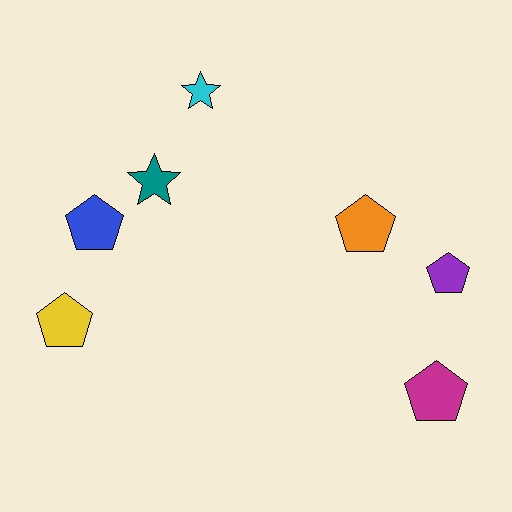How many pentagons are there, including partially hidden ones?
There are 5 pentagons.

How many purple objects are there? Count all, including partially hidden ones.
There is 1 purple object.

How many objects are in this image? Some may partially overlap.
There are 7 objects.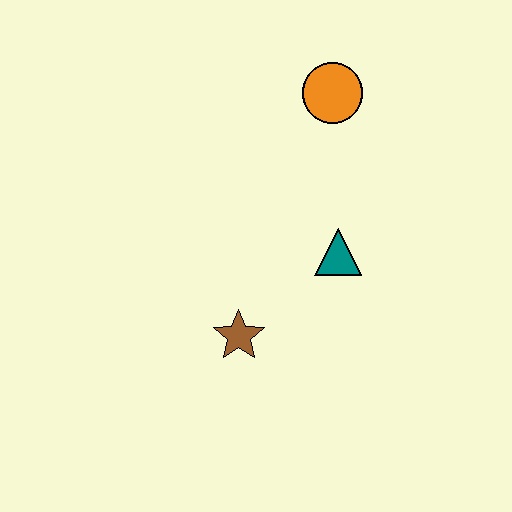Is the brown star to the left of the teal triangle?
Yes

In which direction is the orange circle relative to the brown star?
The orange circle is above the brown star.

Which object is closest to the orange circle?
The teal triangle is closest to the orange circle.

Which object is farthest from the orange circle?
The brown star is farthest from the orange circle.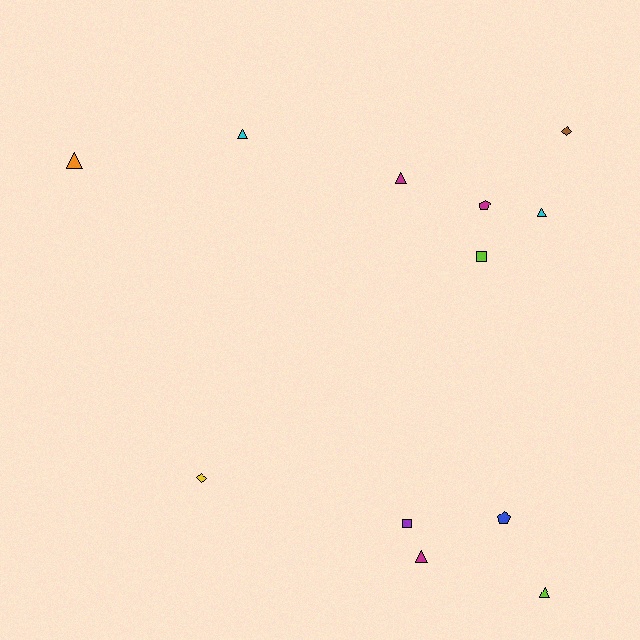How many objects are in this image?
There are 12 objects.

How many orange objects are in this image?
There is 1 orange object.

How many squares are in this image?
There are 2 squares.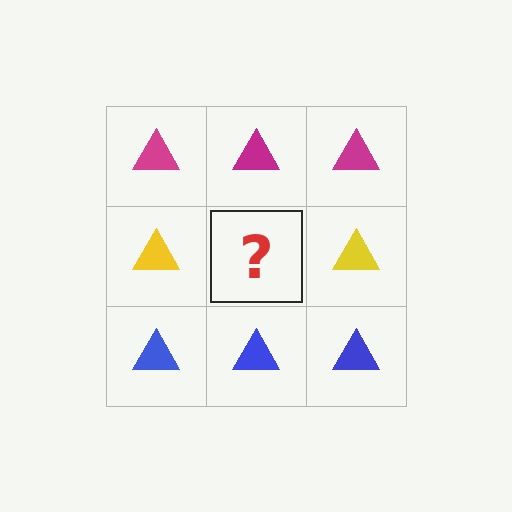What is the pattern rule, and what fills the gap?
The rule is that each row has a consistent color. The gap should be filled with a yellow triangle.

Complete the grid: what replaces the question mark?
The question mark should be replaced with a yellow triangle.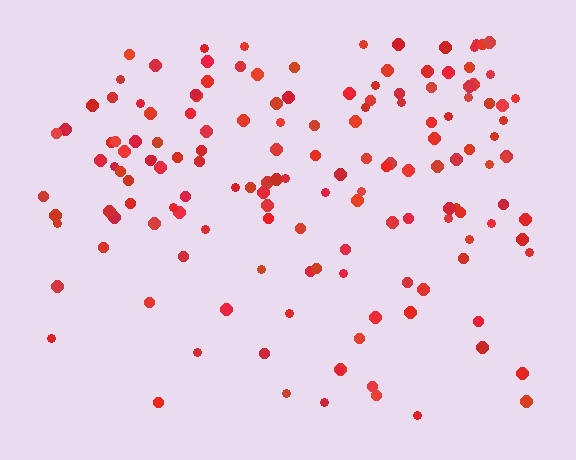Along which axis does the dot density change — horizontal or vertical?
Vertical.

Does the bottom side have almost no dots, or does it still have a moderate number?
Still a moderate number, just noticeably fewer than the top.